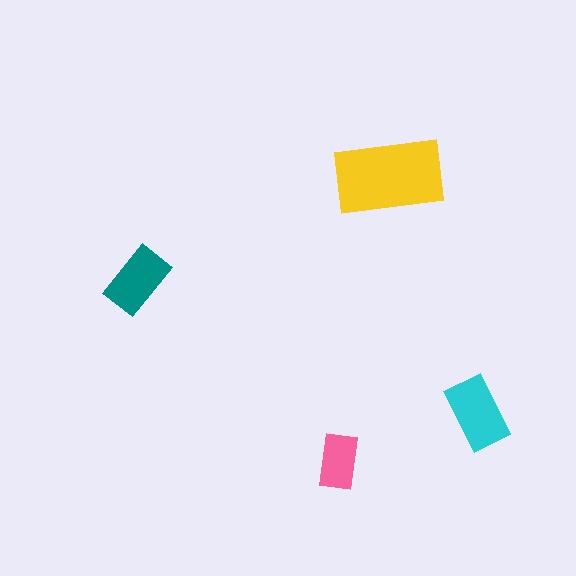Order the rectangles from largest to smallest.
the yellow one, the cyan one, the teal one, the pink one.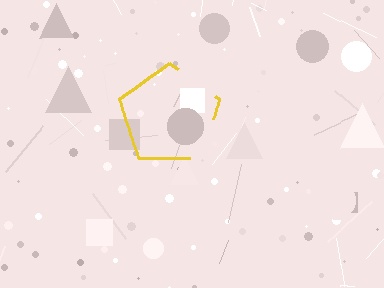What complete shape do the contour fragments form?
The contour fragments form a pentagon.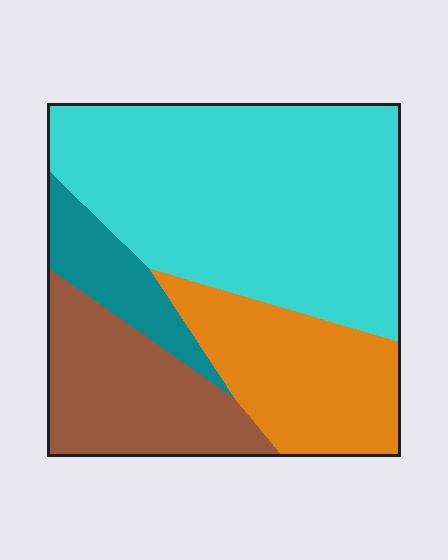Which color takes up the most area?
Cyan, at roughly 50%.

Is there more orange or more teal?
Orange.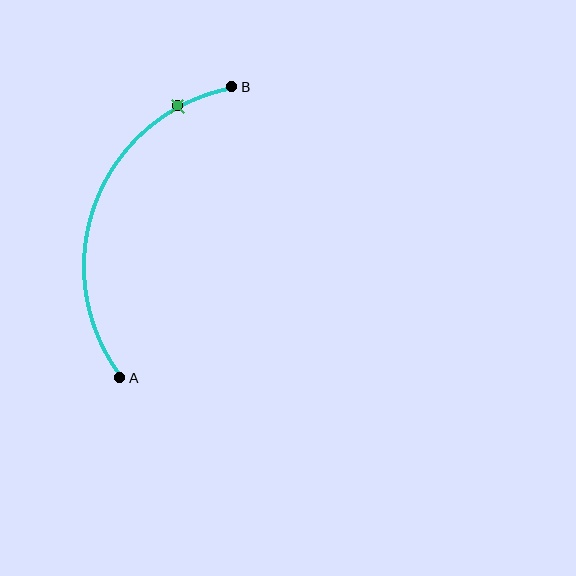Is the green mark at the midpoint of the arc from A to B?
No. The green mark lies on the arc but is closer to endpoint B. The arc midpoint would be at the point on the curve equidistant along the arc from both A and B.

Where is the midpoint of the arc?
The arc midpoint is the point on the curve farthest from the straight line joining A and B. It sits to the left of that line.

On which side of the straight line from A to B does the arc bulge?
The arc bulges to the left of the straight line connecting A and B.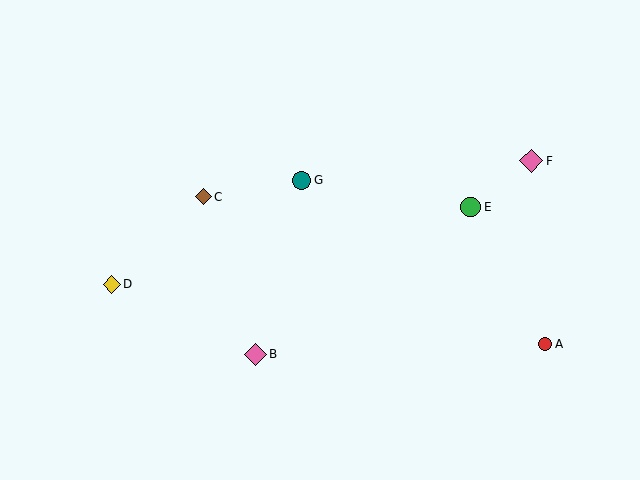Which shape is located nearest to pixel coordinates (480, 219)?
The green circle (labeled E) at (471, 207) is nearest to that location.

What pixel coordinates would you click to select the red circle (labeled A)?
Click at (545, 344) to select the red circle A.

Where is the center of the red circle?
The center of the red circle is at (545, 344).